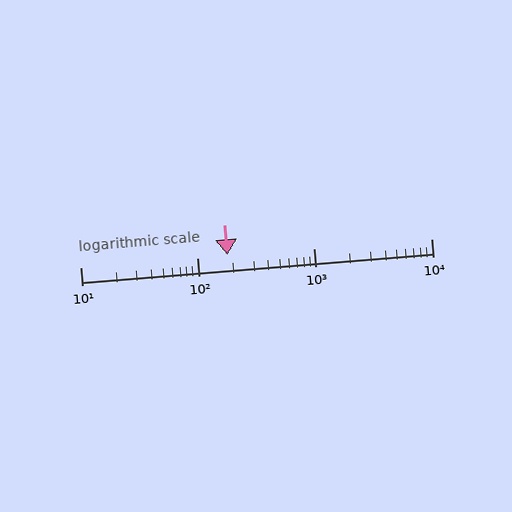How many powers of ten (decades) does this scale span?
The scale spans 3 decades, from 10 to 10000.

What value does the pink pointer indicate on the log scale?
The pointer indicates approximately 180.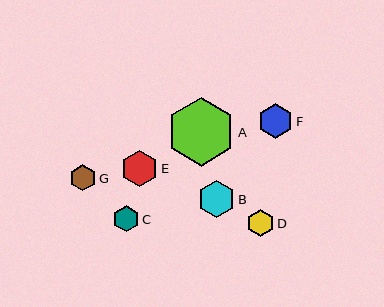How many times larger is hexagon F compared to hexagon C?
Hexagon F is approximately 1.3 times the size of hexagon C.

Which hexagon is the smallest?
Hexagon C is the smallest with a size of approximately 26 pixels.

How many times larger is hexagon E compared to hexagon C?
Hexagon E is approximately 1.4 times the size of hexagon C.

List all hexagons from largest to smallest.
From largest to smallest: A, B, E, F, D, G, C.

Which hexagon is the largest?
Hexagon A is the largest with a size of approximately 69 pixels.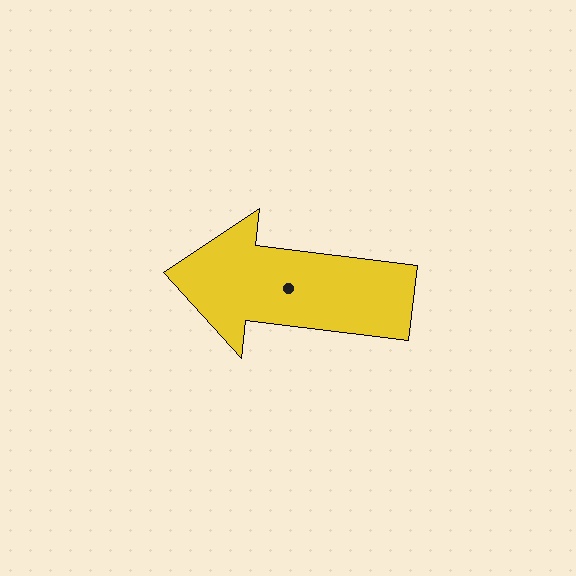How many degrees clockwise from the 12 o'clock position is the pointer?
Approximately 277 degrees.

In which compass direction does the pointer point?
West.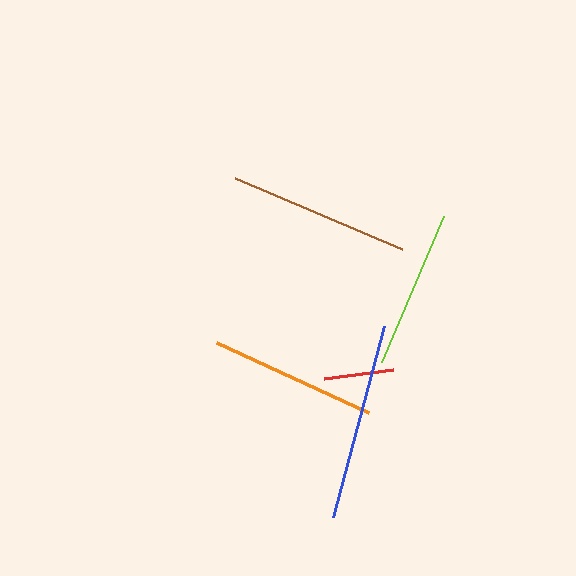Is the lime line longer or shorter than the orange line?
The orange line is longer than the lime line.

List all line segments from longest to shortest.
From longest to shortest: blue, brown, orange, lime, red.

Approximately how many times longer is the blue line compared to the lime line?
The blue line is approximately 1.2 times the length of the lime line.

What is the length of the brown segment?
The brown segment is approximately 181 pixels long.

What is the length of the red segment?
The red segment is approximately 70 pixels long.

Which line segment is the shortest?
The red line is the shortest at approximately 70 pixels.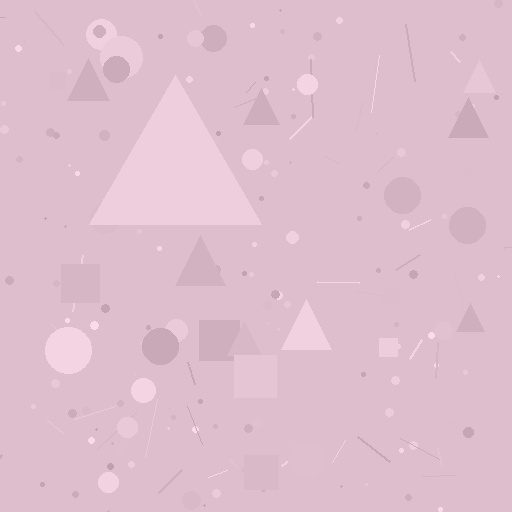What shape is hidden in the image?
A triangle is hidden in the image.